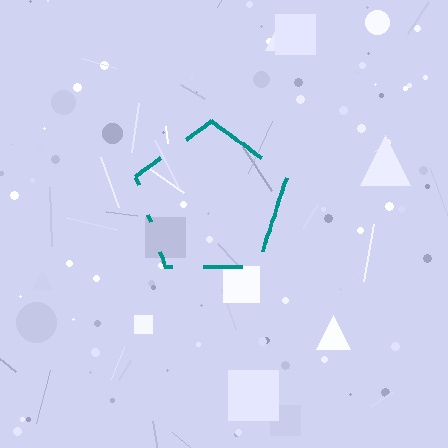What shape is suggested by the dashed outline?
The dashed outline suggests a pentagon.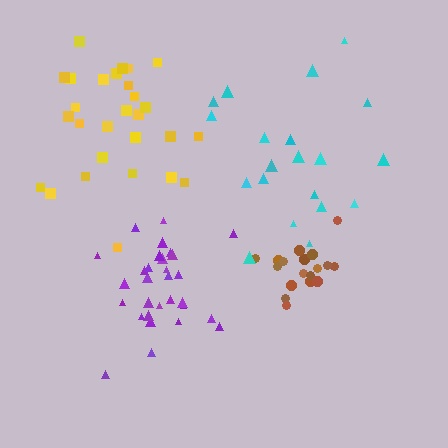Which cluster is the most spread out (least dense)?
Cyan.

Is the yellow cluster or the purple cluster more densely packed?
Purple.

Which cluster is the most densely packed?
Brown.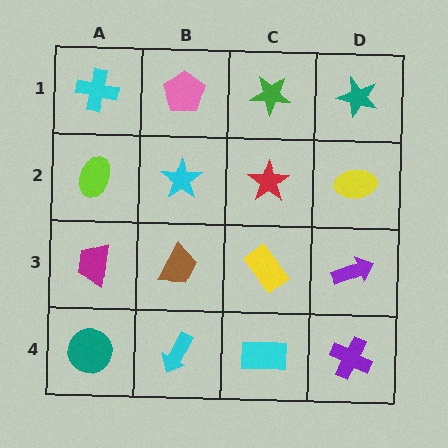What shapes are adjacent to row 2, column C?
A green star (row 1, column C), a yellow rectangle (row 3, column C), a cyan star (row 2, column B), a yellow ellipse (row 2, column D).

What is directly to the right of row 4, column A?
A cyan arrow.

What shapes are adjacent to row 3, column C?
A red star (row 2, column C), a cyan rectangle (row 4, column C), a brown trapezoid (row 3, column B), a purple arrow (row 3, column D).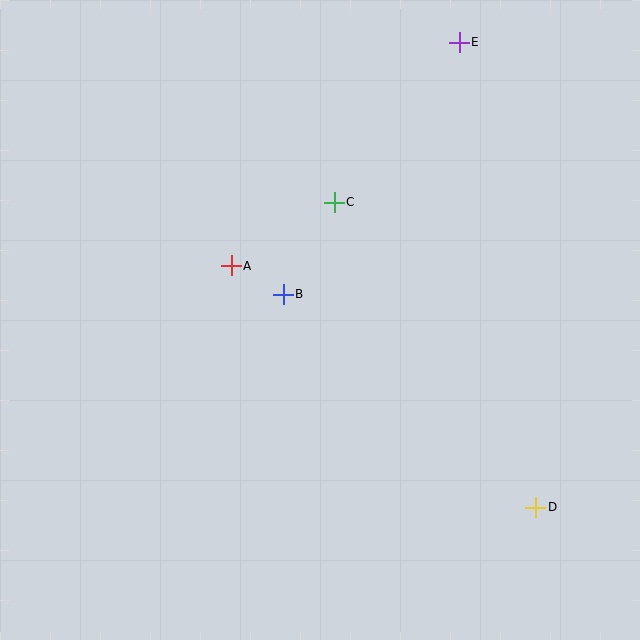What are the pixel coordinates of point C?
Point C is at (334, 202).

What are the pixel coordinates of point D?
Point D is at (536, 507).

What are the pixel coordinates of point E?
Point E is at (459, 42).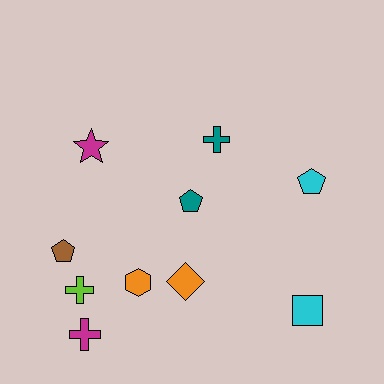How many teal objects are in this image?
There are 2 teal objects.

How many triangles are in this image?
There are no triangles.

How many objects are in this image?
There are 10 objects.